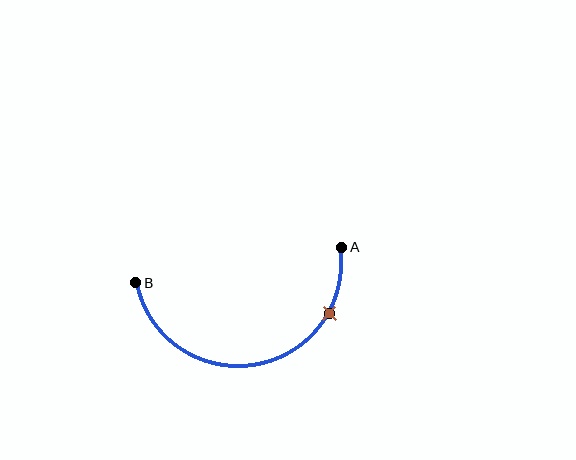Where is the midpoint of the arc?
The arc midpoint is the point on the curve farthest from the straight line joining A and B. It sits below that line.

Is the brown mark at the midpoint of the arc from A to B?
No. The brown mark lies on the arc but is closer to endpoint A. The arc midpoint would be at the point on the curve equidistant along the arc from both A and B.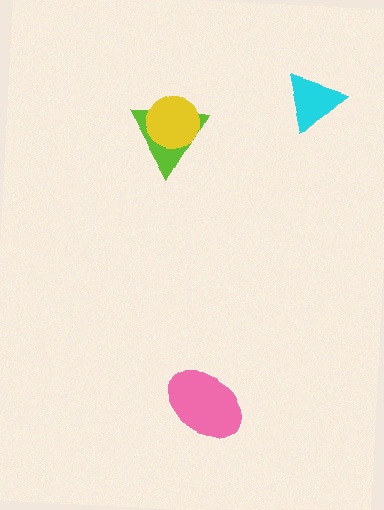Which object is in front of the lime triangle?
The yellow circle is in front of the lime triangle.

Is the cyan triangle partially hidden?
No, no other shape covers it.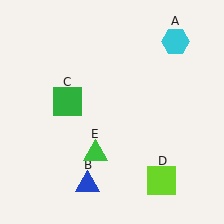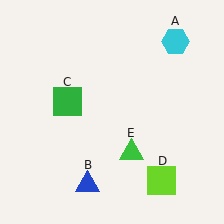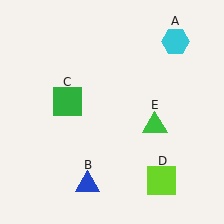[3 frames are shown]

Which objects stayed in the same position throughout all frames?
Cyan hexagon (object A) and blue triangle (object B) and green square (object C) and lime square (object D) remained stationary.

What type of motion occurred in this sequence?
The green triangle (object E) rotated counterclockwise around the center of the scene.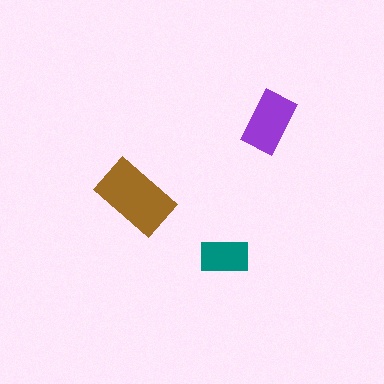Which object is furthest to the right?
The purple rectangle is rightmost.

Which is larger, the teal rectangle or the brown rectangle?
The brown one.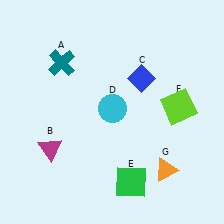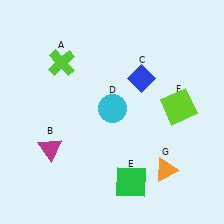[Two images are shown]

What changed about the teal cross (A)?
In Image 1, A is teal. In Image 2, it changed to lime.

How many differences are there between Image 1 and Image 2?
There is 1 difference between the two images.